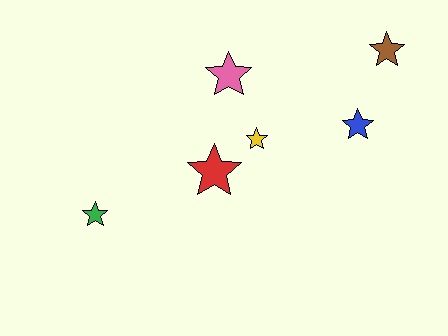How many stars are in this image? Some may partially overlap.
There are 6 stars.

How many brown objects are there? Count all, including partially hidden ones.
There is 1 brown object.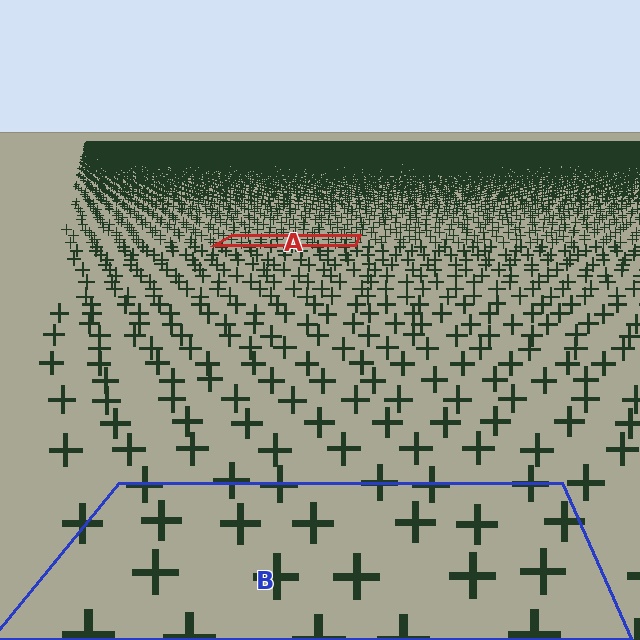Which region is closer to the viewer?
Region B is closer. The texture elements there are larger and more spread out.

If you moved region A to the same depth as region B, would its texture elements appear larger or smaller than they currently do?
They would appear larger. At a closer depth, the same texture elements are projected at a bigger on-screen size.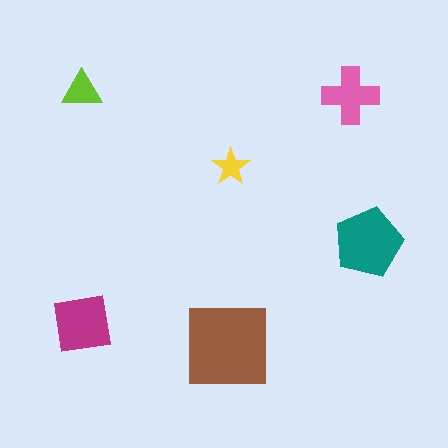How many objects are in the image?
There are 6 objects in the image.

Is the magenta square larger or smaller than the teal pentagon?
Smaller.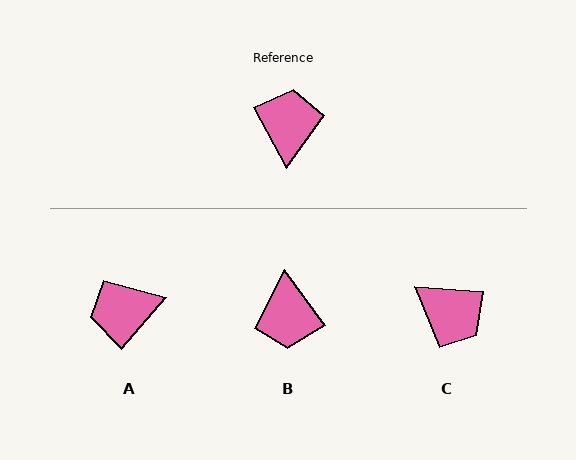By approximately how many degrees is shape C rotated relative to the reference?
Approximately 122 degrees clockwise.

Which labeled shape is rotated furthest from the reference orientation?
B, about 172 degrees away.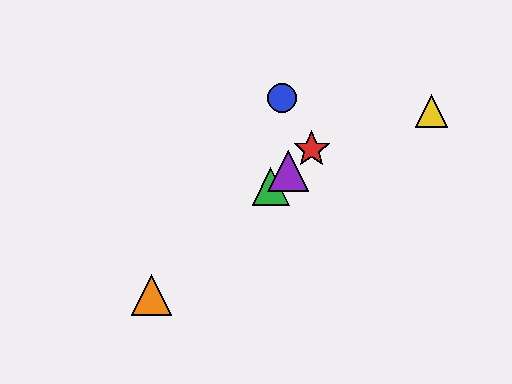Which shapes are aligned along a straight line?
The red star, the green triangle, the purple triangle, the orange triangle are aligned along a straight line.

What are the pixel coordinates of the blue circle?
The blue circle is at (282, 98).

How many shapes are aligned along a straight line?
4 shapes (the red star, the green triangle, the purple triangle, the orange triangle) are aligned along a straight line.